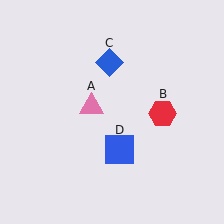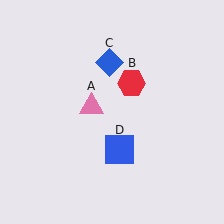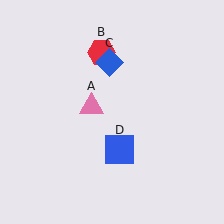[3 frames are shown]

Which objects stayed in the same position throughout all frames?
Pink triangle (object A) and blue diamond (object C) and blue square (object D) remained stationary.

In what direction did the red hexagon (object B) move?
The red hexagon (object B) moved up and to the left.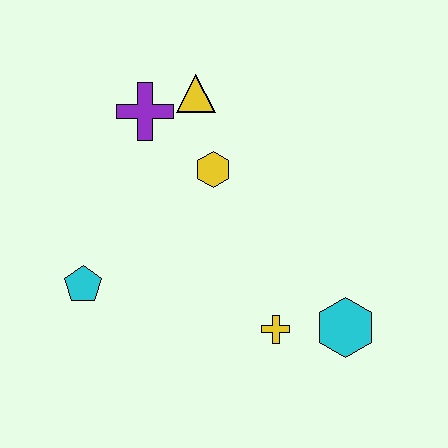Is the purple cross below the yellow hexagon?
No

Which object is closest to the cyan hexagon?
The yellow cross is closest to the cyan hexagon.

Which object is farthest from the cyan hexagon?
The purple cross is farthest from the cyan hexagon.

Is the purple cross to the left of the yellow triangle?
Yes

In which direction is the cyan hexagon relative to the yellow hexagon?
The cyan hexagon is below the yellow hexagon.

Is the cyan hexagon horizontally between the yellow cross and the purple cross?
No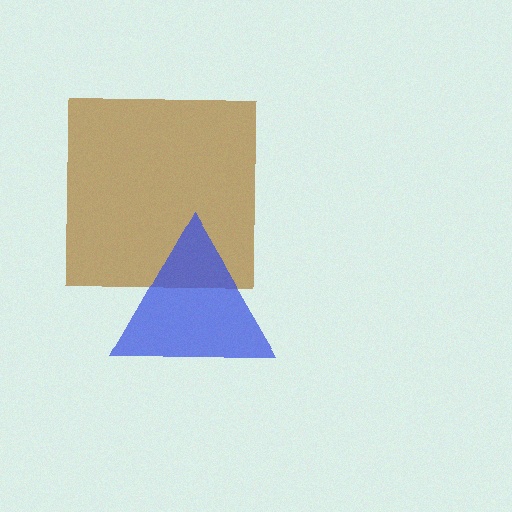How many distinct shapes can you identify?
There are 2 distinct shapes: a brown square, a blue triangle.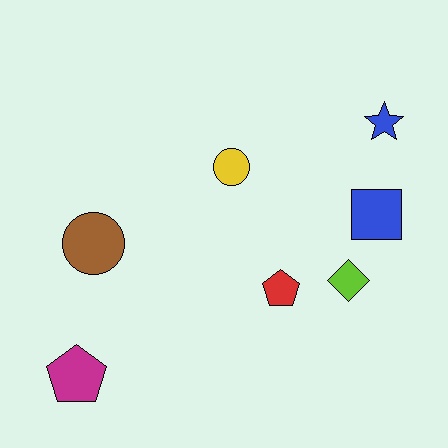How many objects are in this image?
There are 7 objects.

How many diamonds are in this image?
There is 1 diamond.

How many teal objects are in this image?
There are no teal objects.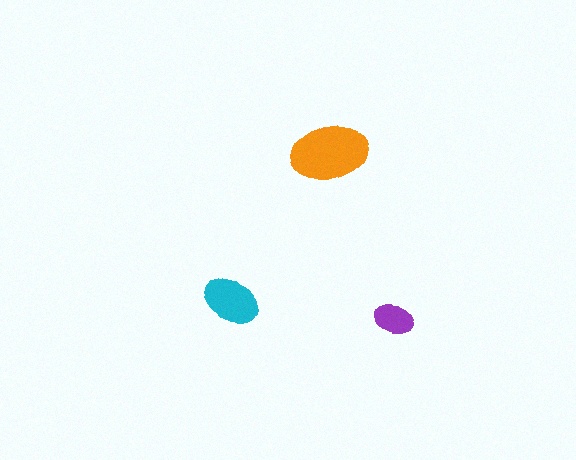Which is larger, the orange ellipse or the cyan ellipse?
The orange one.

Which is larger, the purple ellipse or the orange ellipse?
The orange one.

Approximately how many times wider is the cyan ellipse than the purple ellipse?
About 1.5 times wider.